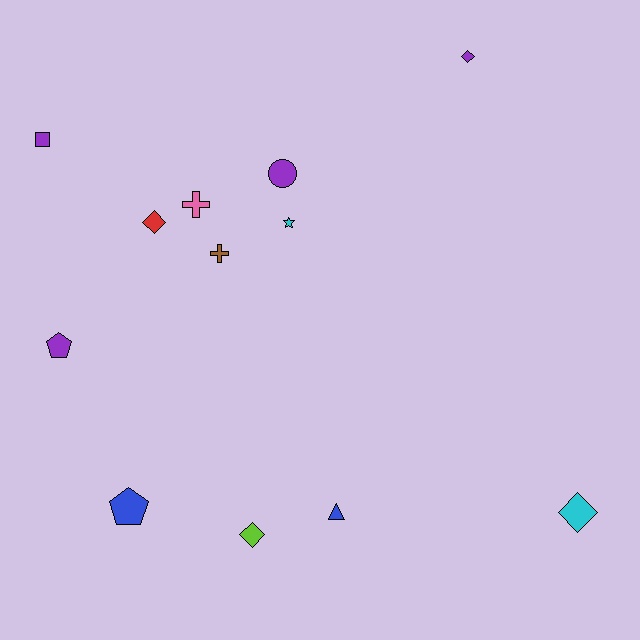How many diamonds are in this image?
There are 4 diamonds.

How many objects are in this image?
There are 12 objects.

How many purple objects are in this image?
There are 4 purple objects.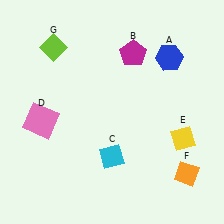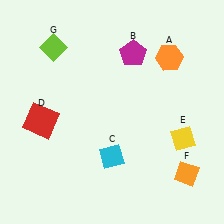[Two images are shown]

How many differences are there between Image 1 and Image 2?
There are 2 differences between the two images.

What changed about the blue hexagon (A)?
In Image 1, A is blue. In Image 2, it changed to orange.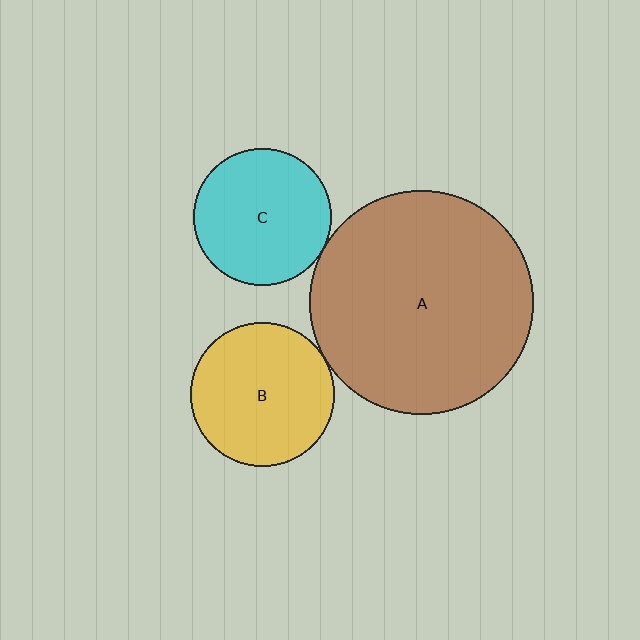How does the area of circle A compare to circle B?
Approximately 2.4 times.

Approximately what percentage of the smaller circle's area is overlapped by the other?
Approximately 5%.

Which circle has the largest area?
Circle A (brown).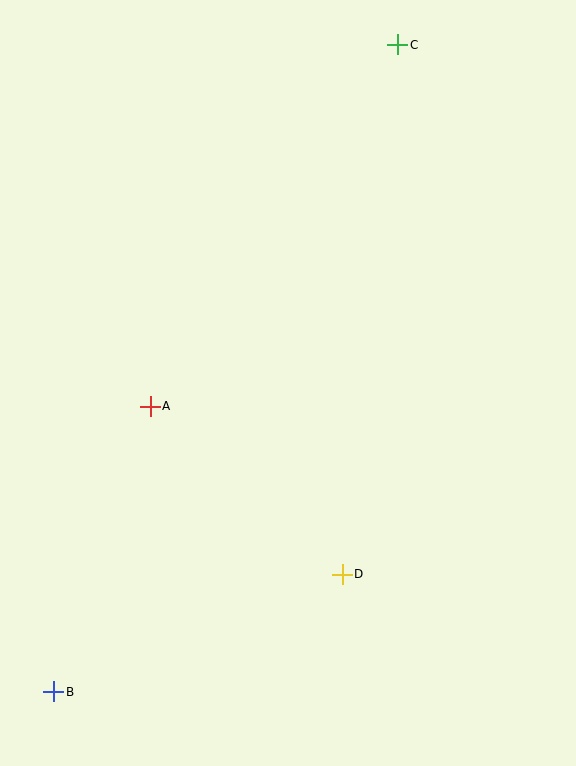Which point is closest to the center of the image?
Point A at (150, 406) is closest to the center.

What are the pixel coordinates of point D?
Point D is at (342, 574).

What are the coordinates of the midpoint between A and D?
The midpoint between A and D is at (246, 490).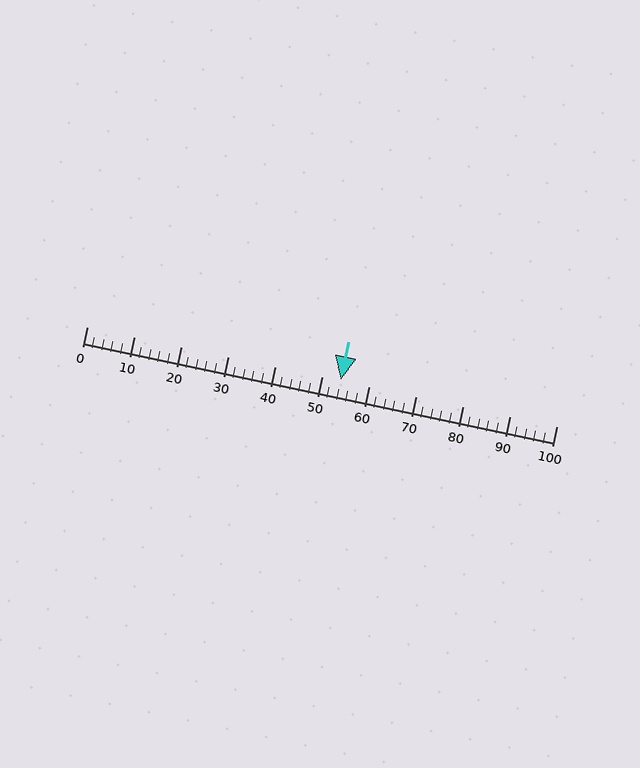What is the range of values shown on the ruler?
The ruler shows values from 0 to 100.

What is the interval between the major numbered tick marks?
The major tick marks are spaced 10 units apart.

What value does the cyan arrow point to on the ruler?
The cyan arrow points to approximately 54.